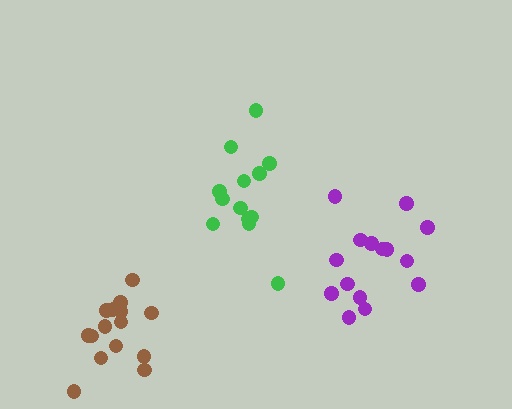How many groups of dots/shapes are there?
There are 3 groups.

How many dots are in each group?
Group 1: 15 dots, Group 2: 15 dots, Group 3: 13 dots (43 total).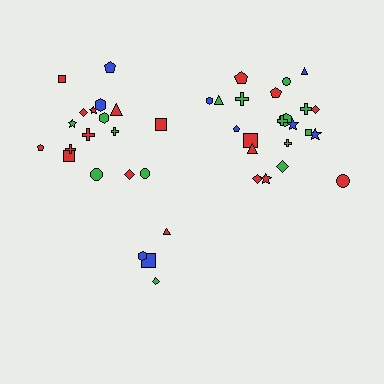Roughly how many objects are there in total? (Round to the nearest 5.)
Roughly 45 objects in total.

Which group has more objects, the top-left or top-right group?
The top-right group.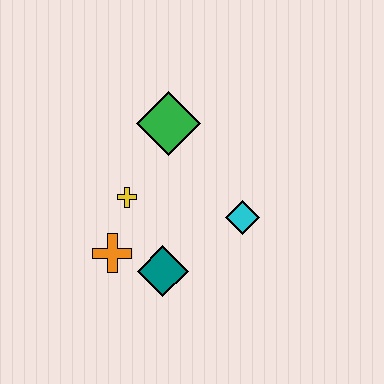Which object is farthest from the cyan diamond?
The orange cross is farthest from the cyan diamond.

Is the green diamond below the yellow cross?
No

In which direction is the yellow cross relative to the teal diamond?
The yellow cross is above the teal diamond.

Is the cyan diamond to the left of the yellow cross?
No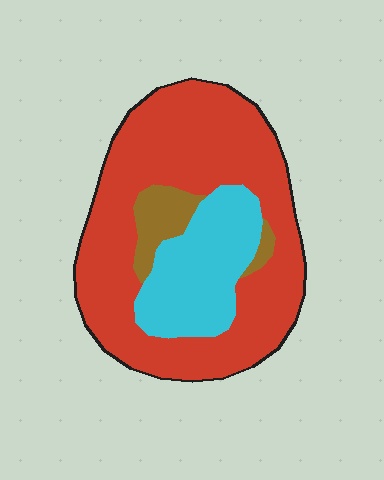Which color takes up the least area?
Brown, at roughly 10%.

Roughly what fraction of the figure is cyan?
Cyan takes up between a sixth and a third of the figure.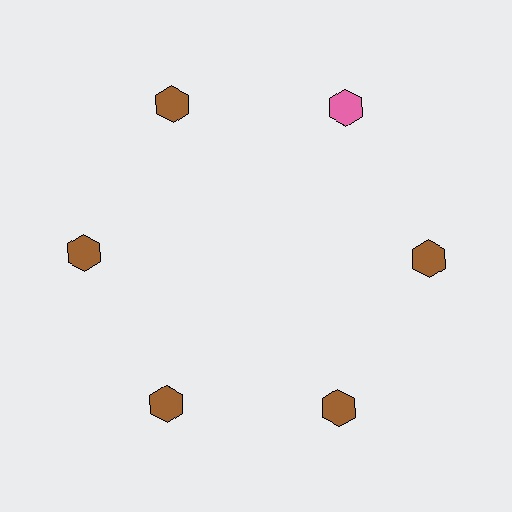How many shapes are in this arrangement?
There are 6 shapes arranged in a ring pattern.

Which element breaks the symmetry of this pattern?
The pink hexagon at roughly the 1 o'clock position breaks the symmetry. All other shapes are brown hexagons.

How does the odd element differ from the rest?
It has a different color: pink instead of brown.